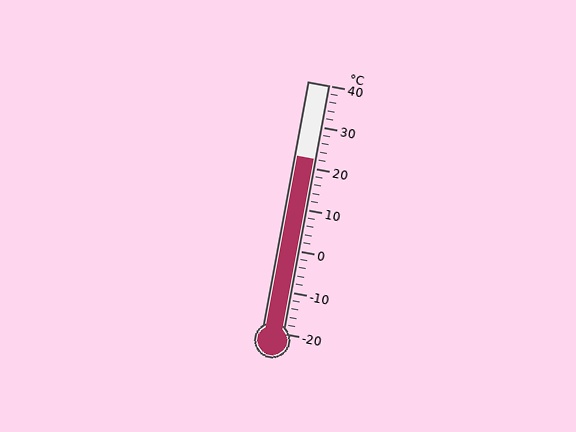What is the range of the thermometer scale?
The thermometer scale ranges from -20°C to 40°C.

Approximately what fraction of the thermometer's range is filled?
The thermometer is filled to approximately 70% of its range.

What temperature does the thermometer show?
The thermometer shows approximately 22°C.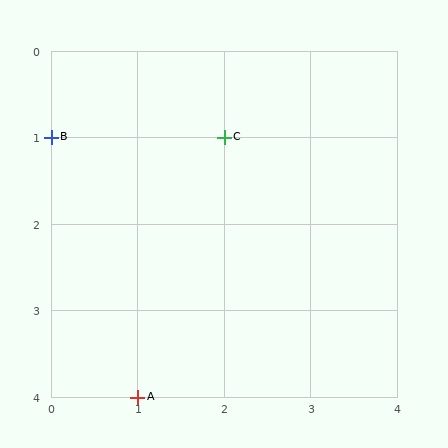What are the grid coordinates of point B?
Point B is at grid coordinates (0, 1).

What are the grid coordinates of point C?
Point C is at grid coordinates (2, 1).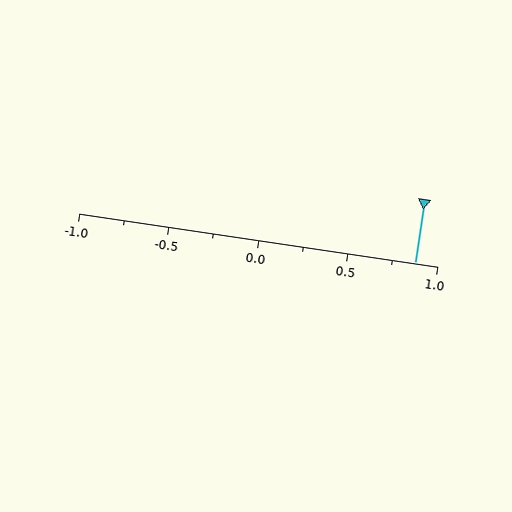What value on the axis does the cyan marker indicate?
The marker indicates approximately 0.88.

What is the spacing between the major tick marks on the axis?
The major ticks are spaced 0.5 apart.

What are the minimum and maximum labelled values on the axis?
The axis runs from -1.0 to 1.0.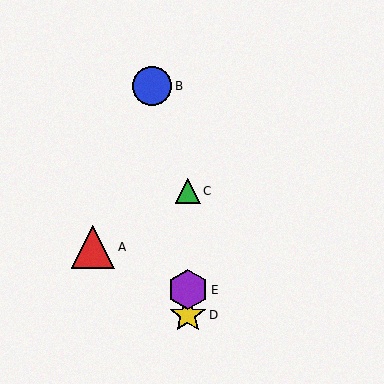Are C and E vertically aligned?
Yes, both are at x≈188.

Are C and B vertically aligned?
No, C is at x≈188 and B is at x≈152.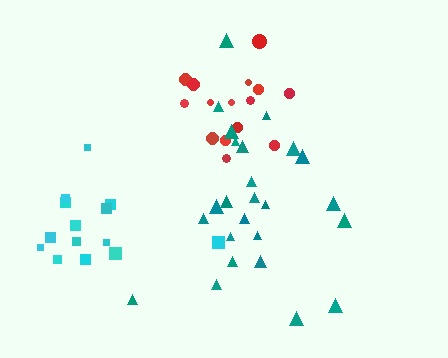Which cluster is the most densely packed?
Red.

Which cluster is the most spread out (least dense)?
Teal.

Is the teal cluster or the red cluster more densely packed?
Red.